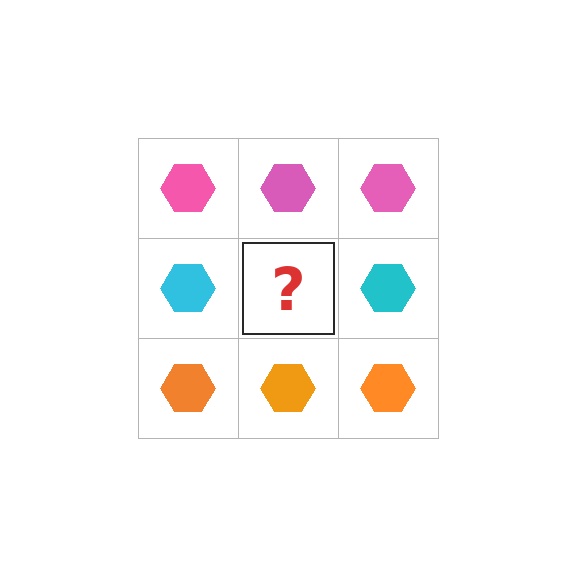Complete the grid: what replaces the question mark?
The question mark should be replaced with a cyan hexagon.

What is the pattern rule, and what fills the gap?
The rule is that each row has a consistent color. The gap should be filled with a cyan hexagon.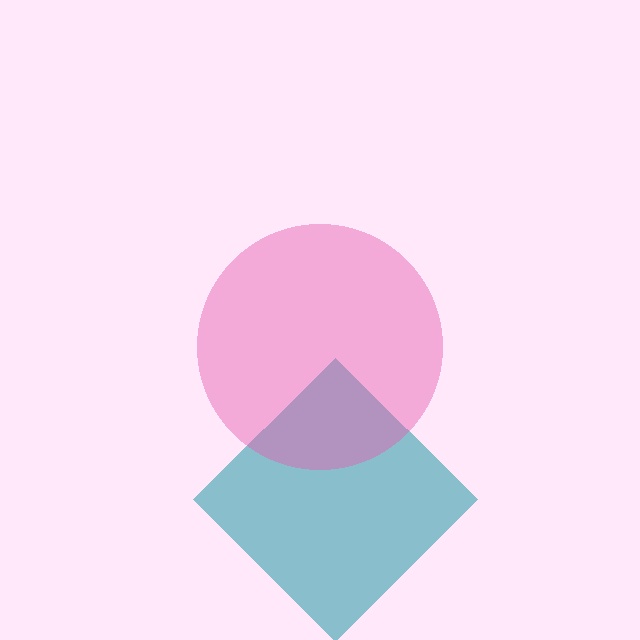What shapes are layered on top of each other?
The layered shapes are: a teal diamond, a pink circle.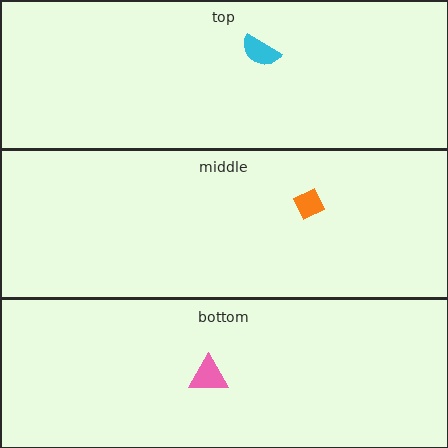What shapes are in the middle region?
The orange diamond.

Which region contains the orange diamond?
The middle region.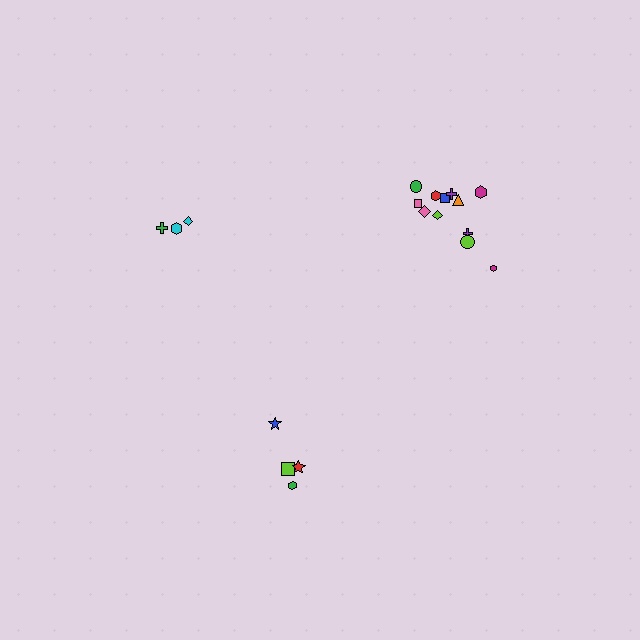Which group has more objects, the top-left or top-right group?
The top-right group.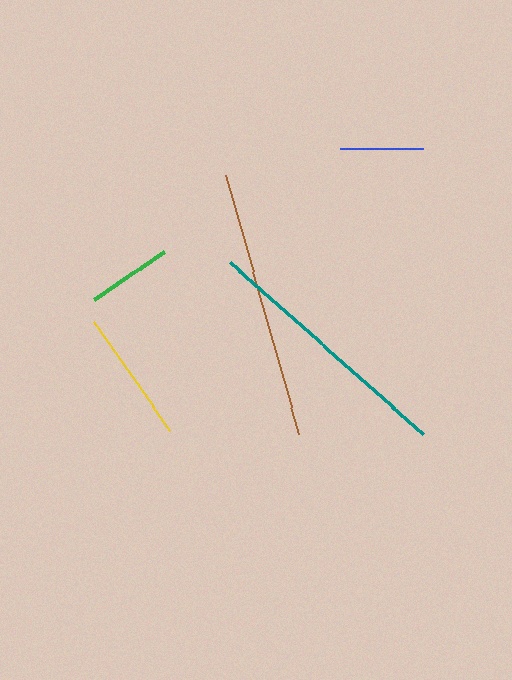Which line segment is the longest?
The brown line is the longest at approximately 269 pixels.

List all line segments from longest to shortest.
From longest to shortest: brown, teal, yellow, green, blue.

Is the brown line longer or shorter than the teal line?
The brown line is longer than the teal line.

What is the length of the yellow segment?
The yellow segment is approximately 133 pixels long.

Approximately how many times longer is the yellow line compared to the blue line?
The yellow line is approximately 1.6 times the length of the blue line.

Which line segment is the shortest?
The blue line is the shortest at approximately 84 pixels.